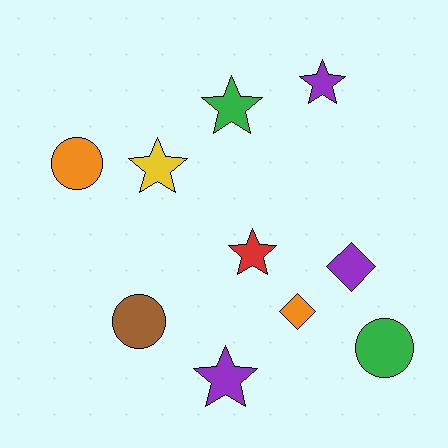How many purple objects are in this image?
There are 3 purple objects.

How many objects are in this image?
There are 10 objects.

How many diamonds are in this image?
There are 2 diamonds.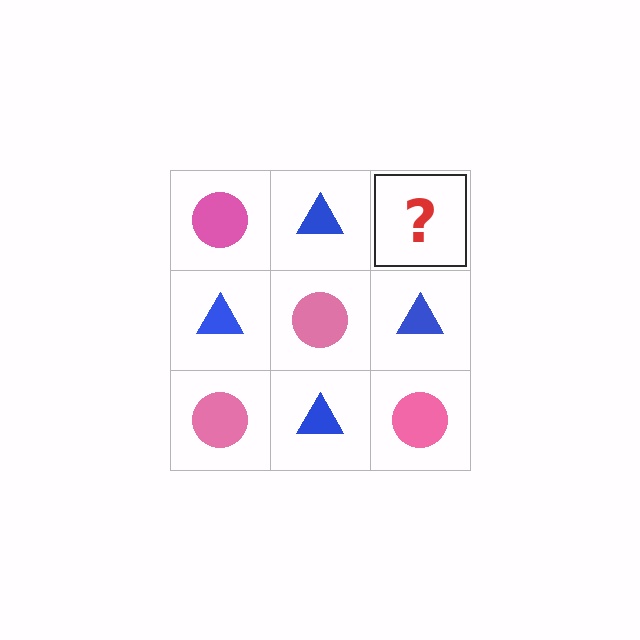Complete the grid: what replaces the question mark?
The question mark should be replaced with a pink circle.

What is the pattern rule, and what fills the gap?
The rule is that it alternates pink circle and blue triangle in a checkerboard pattern. The gap should be filled with a pink circle.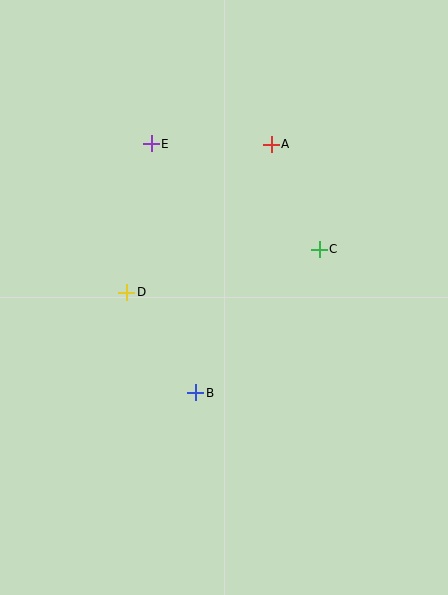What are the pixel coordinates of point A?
Point A is at (271, 144).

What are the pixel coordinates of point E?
Point E is at (151, 144).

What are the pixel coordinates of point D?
Point D is at (127, 292).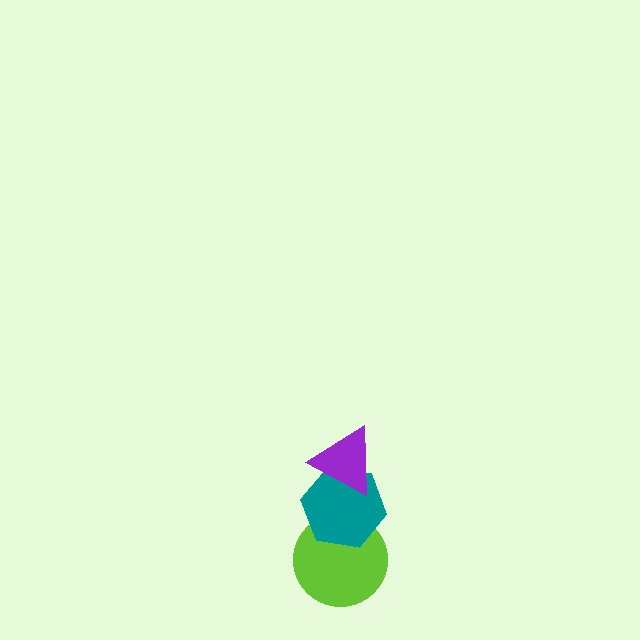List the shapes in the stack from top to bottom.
From top to bottom: the purple triangle, the teal hexagon, the lime circle.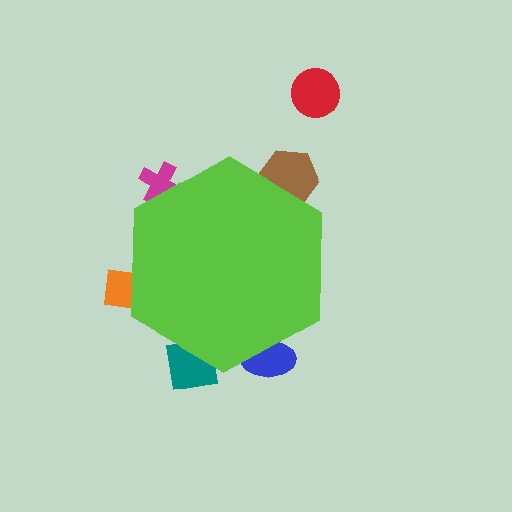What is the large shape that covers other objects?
A lime hexagon.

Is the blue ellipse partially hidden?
Yes, the blue ellipse is partially hidden behind the lime hexagon.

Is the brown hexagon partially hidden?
Yes, the brown hexagon is partially hidden behind the lime hexagon.